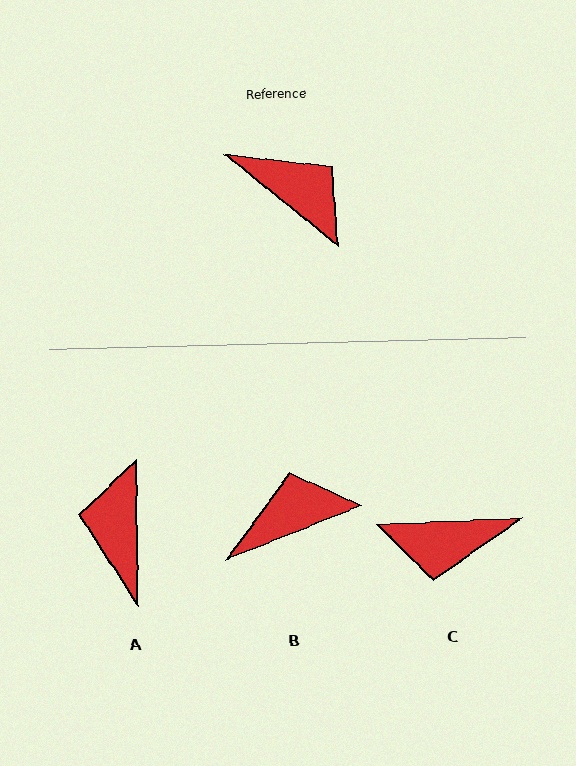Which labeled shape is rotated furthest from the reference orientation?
C, about 139 degrees away.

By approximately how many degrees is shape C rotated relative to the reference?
Approximately 139 degrees clockwise.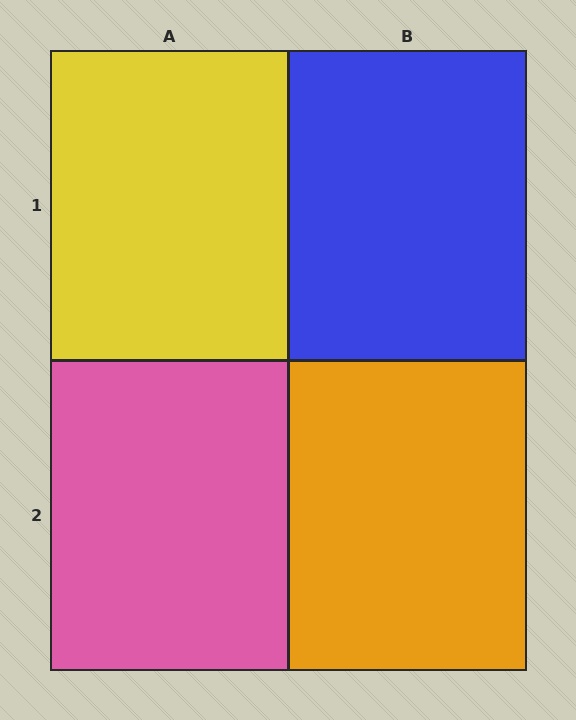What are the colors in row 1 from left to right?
Yellow, blue.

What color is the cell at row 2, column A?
Pink.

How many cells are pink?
1 cell is pink.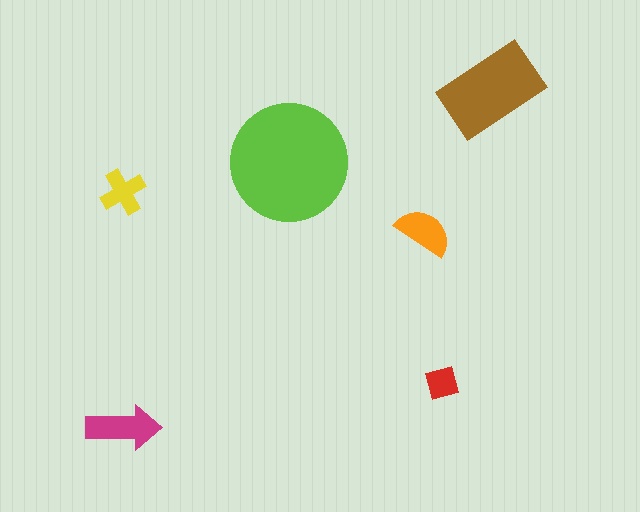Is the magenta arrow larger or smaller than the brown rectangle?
Smaller.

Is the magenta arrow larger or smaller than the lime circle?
Smaller.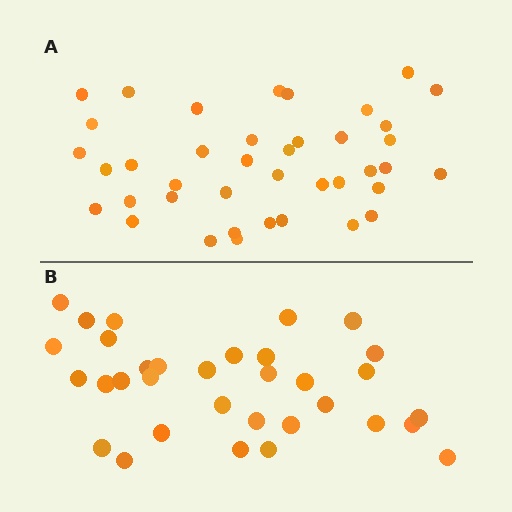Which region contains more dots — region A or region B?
Region A (the top region) has more dots.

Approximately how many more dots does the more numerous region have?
Region A has roughly 8 or so more dots than region B.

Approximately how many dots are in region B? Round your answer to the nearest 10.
About 30 dots. (The exact count is 33, which rounds to 30.)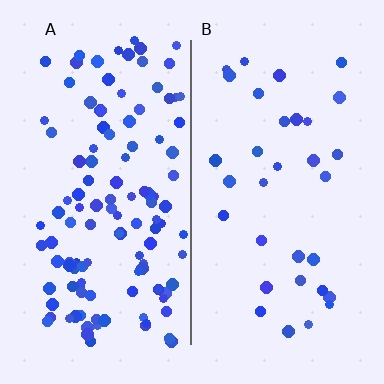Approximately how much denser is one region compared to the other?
Approximately 3.7× — region A over region B.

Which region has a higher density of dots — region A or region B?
A (the left).